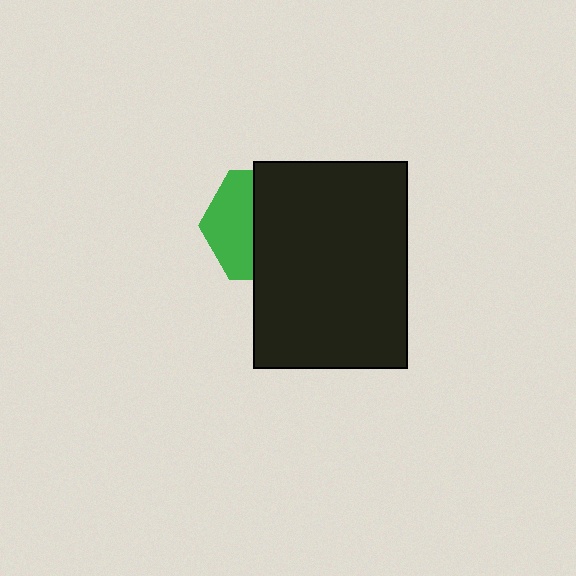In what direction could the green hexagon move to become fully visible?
The green hexagon could move left. That would shift it out from behind the black rectangle entirely.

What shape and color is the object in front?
The object in front is a black rectangle.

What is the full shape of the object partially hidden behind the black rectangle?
The partially hidden object is a green hexagon.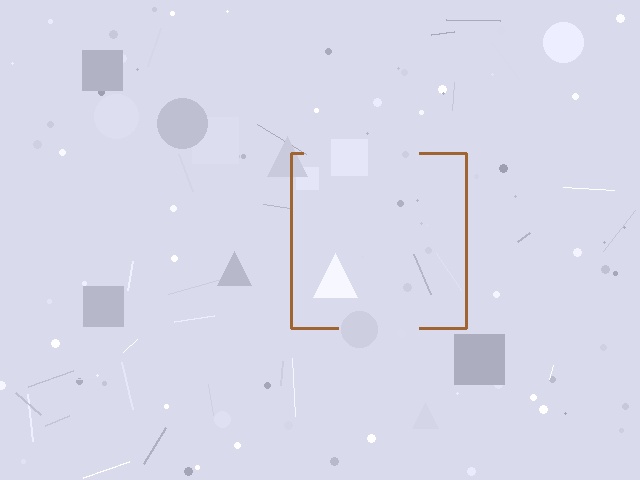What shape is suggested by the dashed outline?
The dashed outline suggests a square.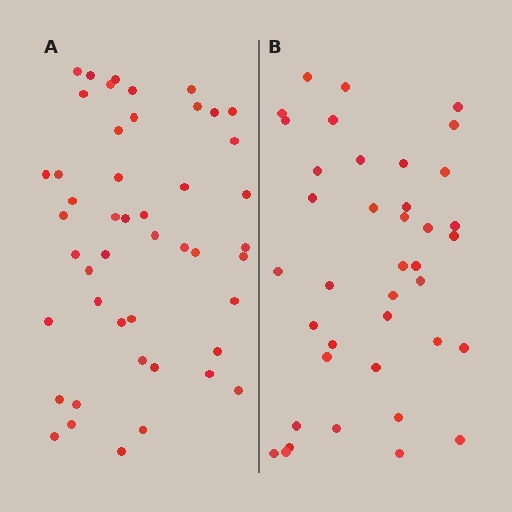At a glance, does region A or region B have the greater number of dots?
Region A (the left region) has more dots.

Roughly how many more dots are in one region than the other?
Region A has roughly 8 or so more dots than region B.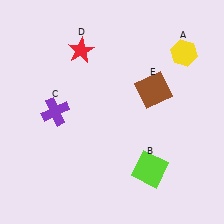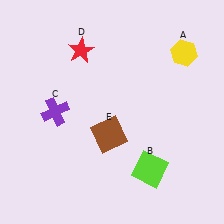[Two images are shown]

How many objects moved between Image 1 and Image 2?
1 object moved between the two images.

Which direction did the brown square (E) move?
The brown square (E) moved left.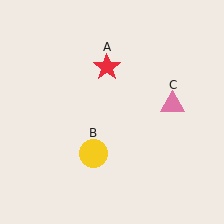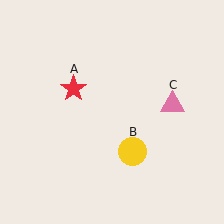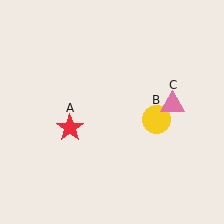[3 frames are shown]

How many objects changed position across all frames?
2 objects changed position: red star (object A), yellow circle (object B).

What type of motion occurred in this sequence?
The red star (object A), yellow circle (object B) rotated counterclockwise around the center of the scene.